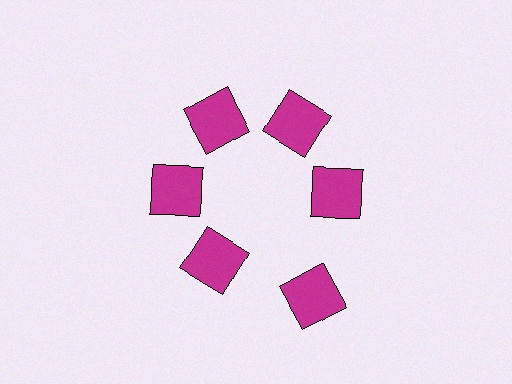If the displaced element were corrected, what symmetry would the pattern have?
It would have 6-fold rotational symmetry — the pattern would map onto itself every 60 degrees.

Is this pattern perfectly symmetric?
No. The 6 magenta squares are arranged in a ring, but one element near the 5 o'clock position is pushed outward from the center, breaking the 6-fold rotational symmetry.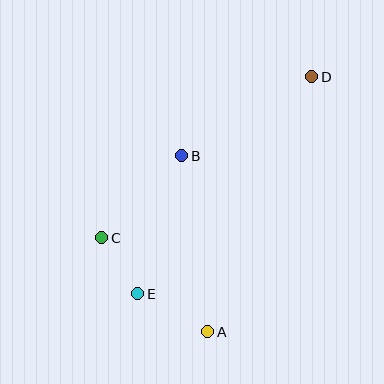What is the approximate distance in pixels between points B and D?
The distance between B and D is approximately 152 pixels.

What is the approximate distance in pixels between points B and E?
The distance between B and E is approximately 145 pixels.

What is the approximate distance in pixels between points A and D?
The distance between A and D is approximately 275 pixels.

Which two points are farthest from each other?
Points D and E are farthest from each other.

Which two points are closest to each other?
Points C and E are closest to each other.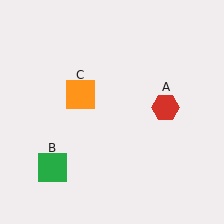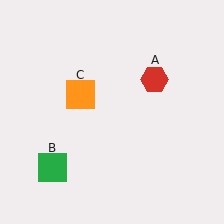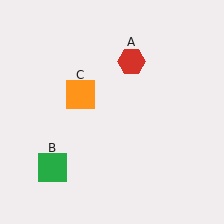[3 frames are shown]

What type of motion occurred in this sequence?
The red hexagon (object A) rotated counterclockwise around the center of the scene.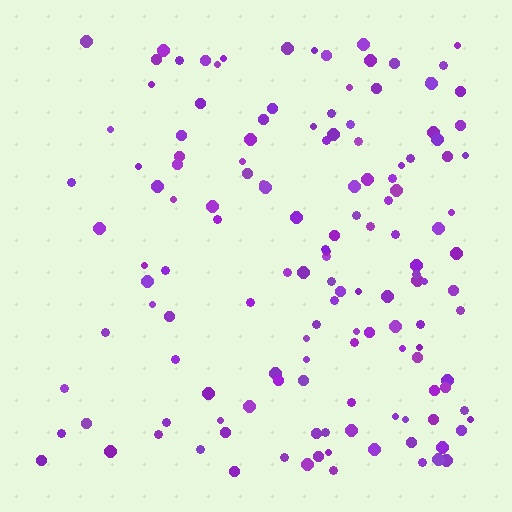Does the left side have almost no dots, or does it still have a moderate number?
Still a moderate number, just noticeably fewer than the right.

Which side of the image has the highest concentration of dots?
The right.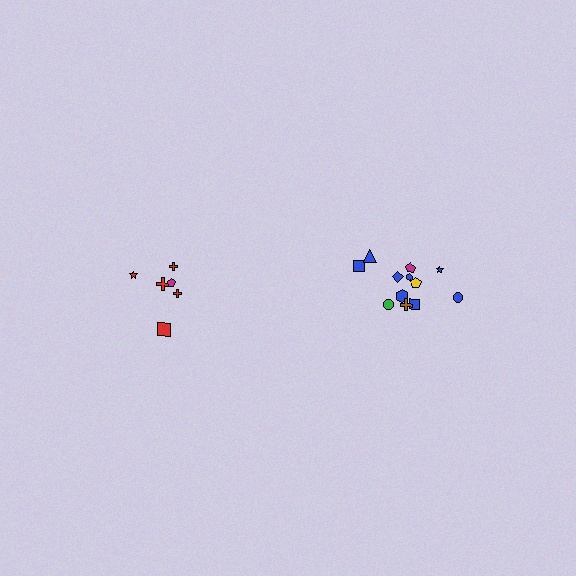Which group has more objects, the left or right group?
The right group.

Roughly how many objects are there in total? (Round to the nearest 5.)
Roughly 20 objects in total.